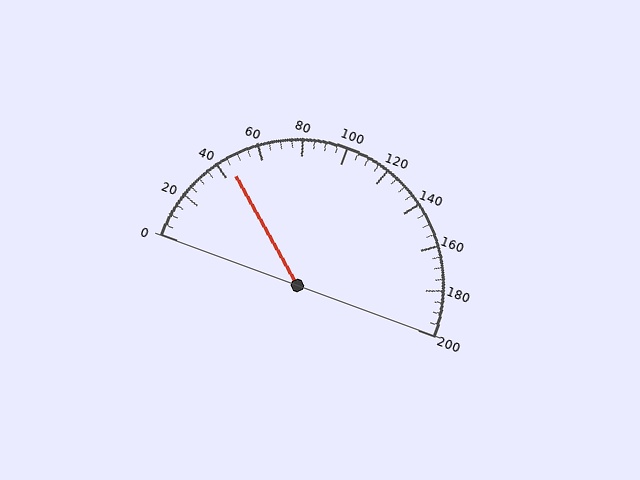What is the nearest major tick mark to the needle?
The nearest major tick mark is 40.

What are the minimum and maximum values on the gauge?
The gauge ranges from 0 to 200.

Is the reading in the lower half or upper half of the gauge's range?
The reading is in the lower half of the range (0 to 200).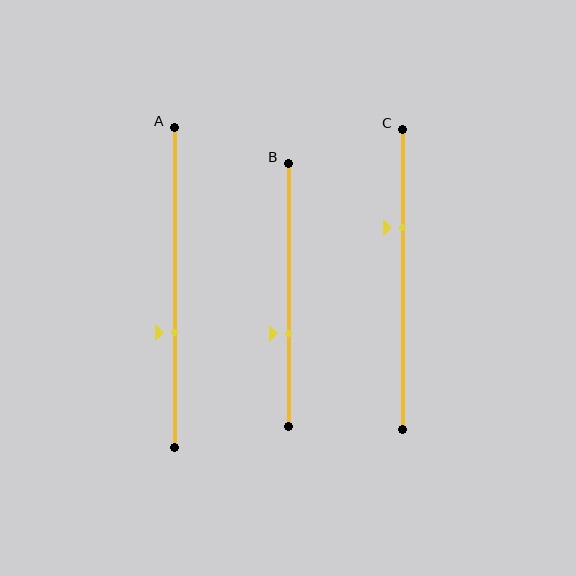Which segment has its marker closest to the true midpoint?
Segment A has its marker closest to the true midpoint.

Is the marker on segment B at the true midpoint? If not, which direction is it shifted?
No, the marker on segment B is shifted downward by about 14% of the segment length.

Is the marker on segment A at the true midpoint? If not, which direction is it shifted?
No, the marker on segment A is shifted downward by about 14% of the segment length.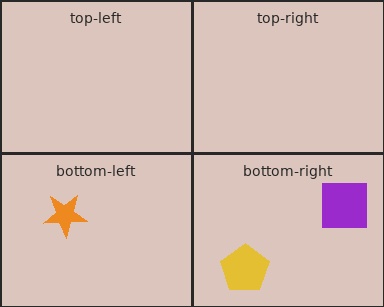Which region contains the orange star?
The bottom-left region.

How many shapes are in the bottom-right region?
2.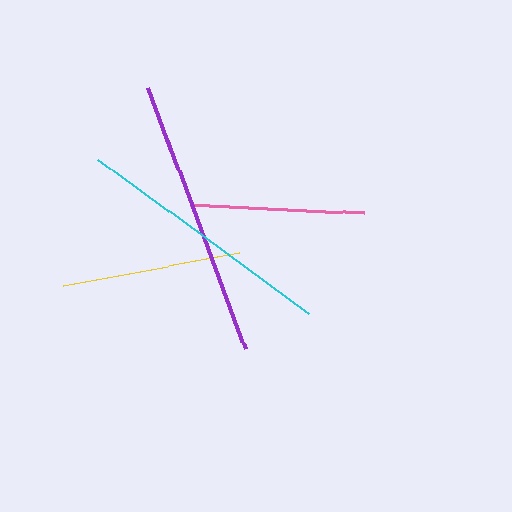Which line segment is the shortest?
The pink line is the shortest at approximately 175 pixels.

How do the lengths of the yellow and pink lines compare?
The yellow and pink lines are approximately the same length.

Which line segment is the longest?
The purple line is the longest at approximately 279 pixels.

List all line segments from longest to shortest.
From longest to shortest: purple, cyan, yellow, pink.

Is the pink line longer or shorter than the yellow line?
The yellow line is longer than the pink line.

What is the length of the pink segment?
The pink segment is approximately 175 pixels long.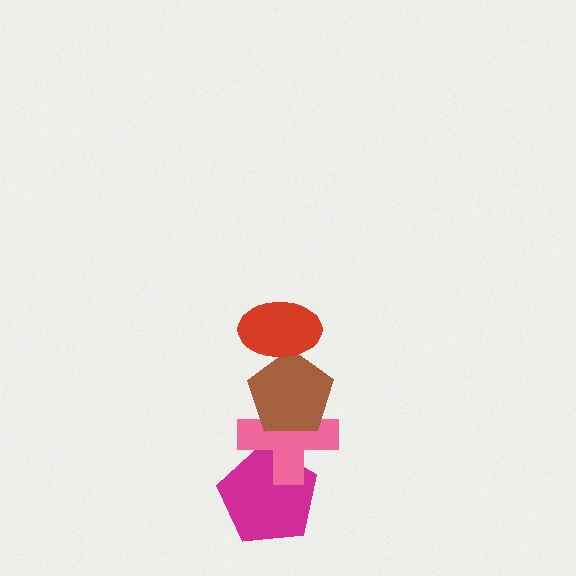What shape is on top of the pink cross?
The brown pentagon is on top of the pink cross.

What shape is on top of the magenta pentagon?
The pink cross is on top of the magenta pentagon.